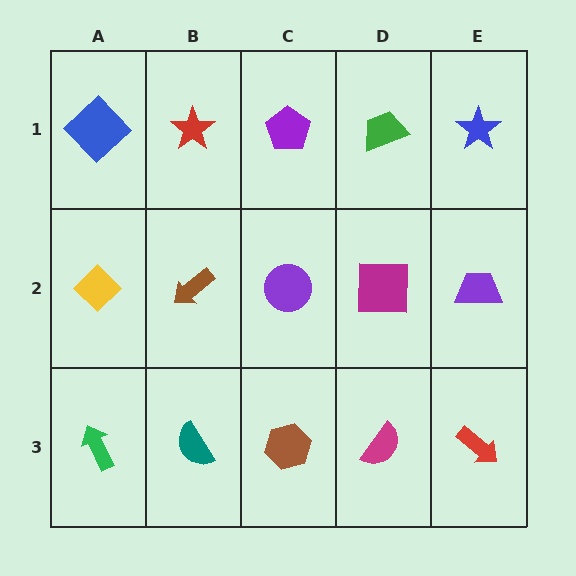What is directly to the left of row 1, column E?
A green trapezoid.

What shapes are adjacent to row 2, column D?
A green trapezoid (row 1, column D), a magenta semicircle (row 3, column D), a purple circle (row 2, column C), a purple trapezoid (row 2, column E).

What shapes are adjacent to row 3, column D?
A magenta square (row 2, column D), a brown hexagon (row 3, column C), a red arrow (row 3, column E).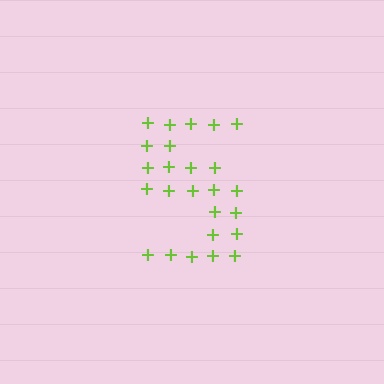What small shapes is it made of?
It is made of small plus signs.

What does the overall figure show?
The overall figure shows the digit 5.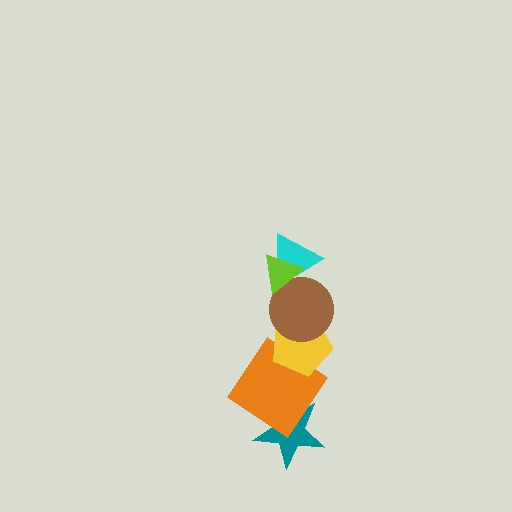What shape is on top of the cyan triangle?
The lime triangle is on top of the cyan triangle.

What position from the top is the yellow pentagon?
The yellow pentagon is 4th from the top.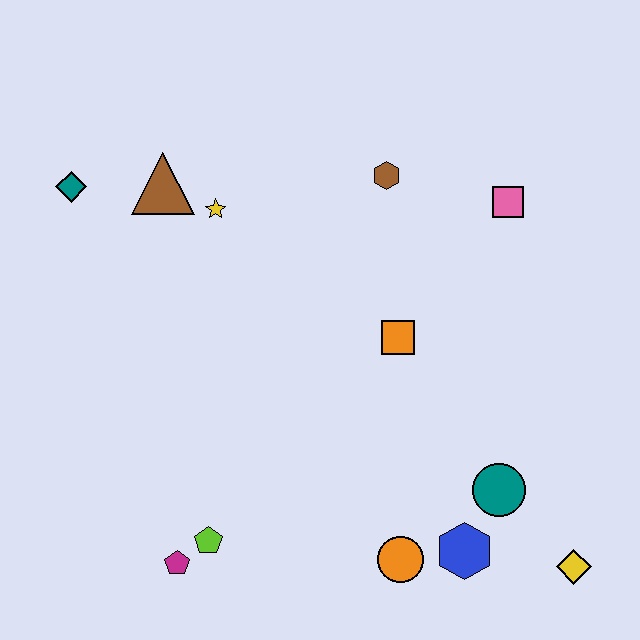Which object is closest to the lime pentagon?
The magenta pentagon is closest to the lime pentagon.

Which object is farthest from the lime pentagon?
The pink square is farthest from the lime pentagon.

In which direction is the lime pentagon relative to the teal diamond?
The lime pentagon is below the teal diamond.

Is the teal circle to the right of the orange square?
Yes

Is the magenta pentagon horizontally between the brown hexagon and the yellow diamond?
No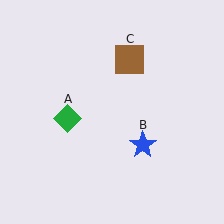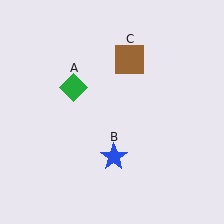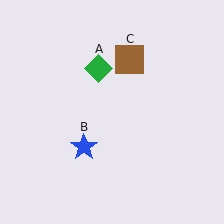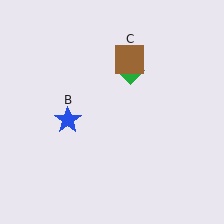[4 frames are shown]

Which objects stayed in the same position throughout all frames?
Brown square (object C) remained stationary.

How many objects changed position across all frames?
2 objects changed position: green diamond (object A), blue star (object B).